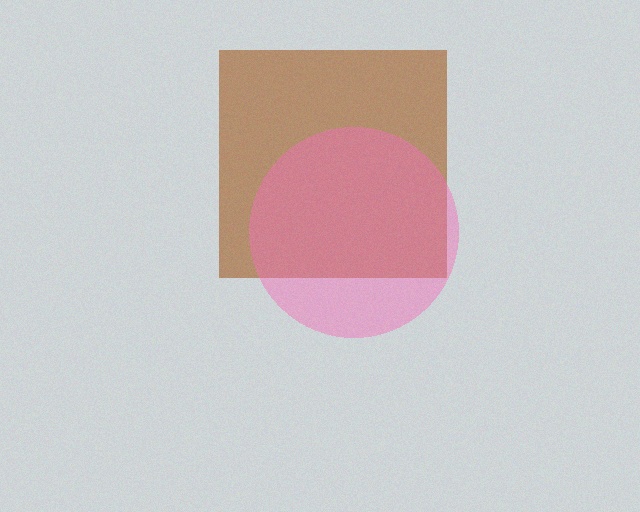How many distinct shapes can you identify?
There are 2 distinct shapes: a brown square, a pink circle.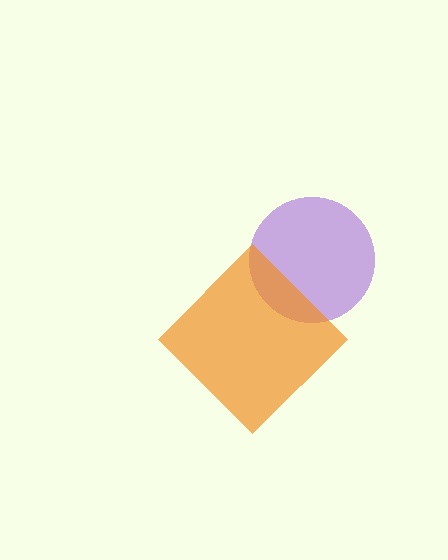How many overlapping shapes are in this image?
There are 2 overlapping shapes in the image.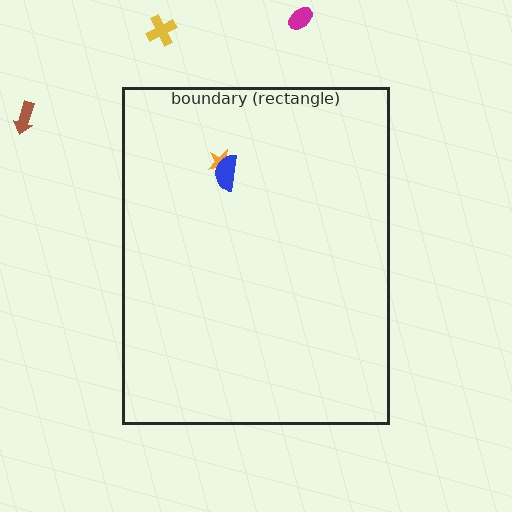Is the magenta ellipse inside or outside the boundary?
Outside.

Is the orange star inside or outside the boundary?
Inside.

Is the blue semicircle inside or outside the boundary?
Inside.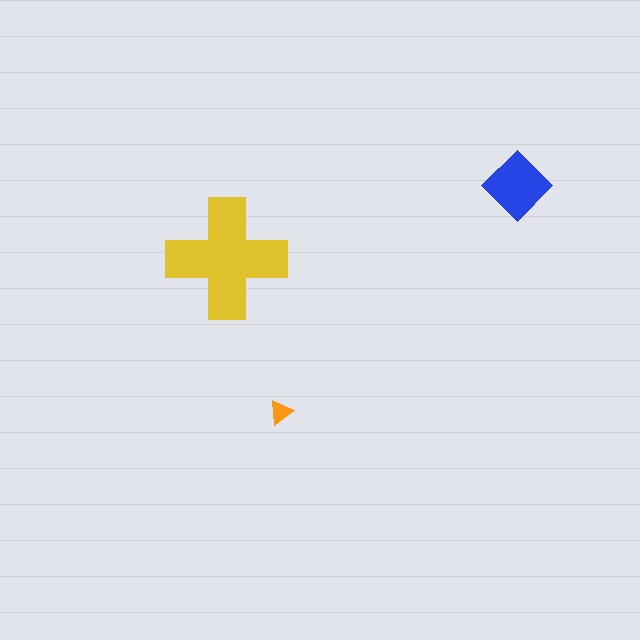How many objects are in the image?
There are 3 objects in the image.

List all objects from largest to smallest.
The yellow cross, the blue diamond, the orange triangle.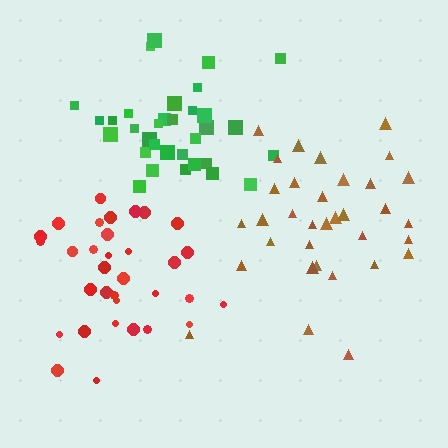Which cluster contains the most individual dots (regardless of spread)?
Brown (34).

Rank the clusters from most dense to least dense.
green, red, brown.